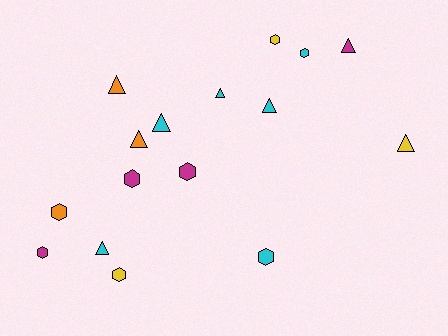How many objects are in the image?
There are 16 objects.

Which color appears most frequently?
Cyan, with 6 objects.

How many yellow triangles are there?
There is 1 yellow triangle.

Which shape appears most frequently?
Triangle, with 8 objects.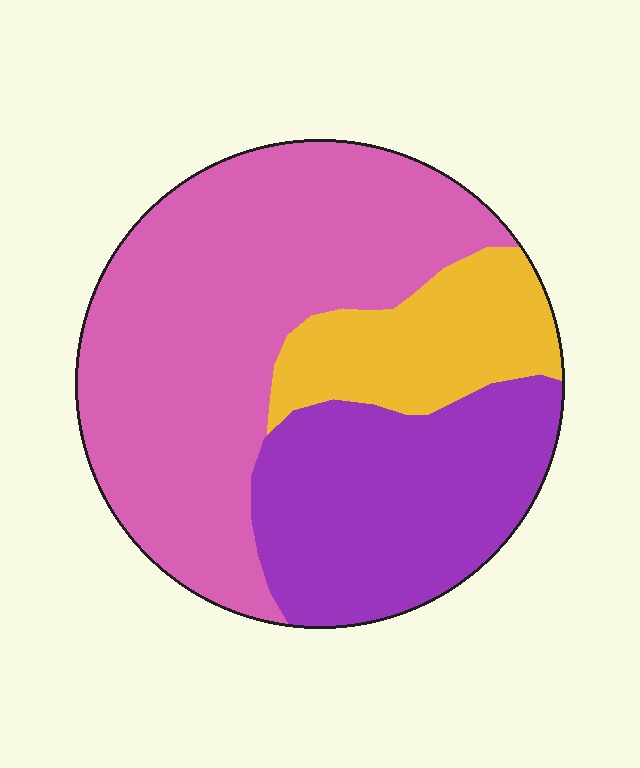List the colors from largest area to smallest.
From largest to smallest: pink, purple, yellow.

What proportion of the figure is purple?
Purple takes up between a sixth and a third of the figure.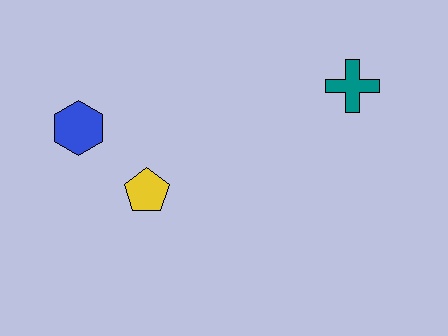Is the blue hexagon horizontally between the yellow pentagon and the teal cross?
No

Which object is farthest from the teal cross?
The blue hexagon is farthest from the teal cross.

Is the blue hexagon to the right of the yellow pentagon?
No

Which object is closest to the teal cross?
The yellow pentagon is closest to the teal cross.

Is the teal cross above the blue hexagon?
Yes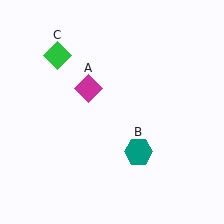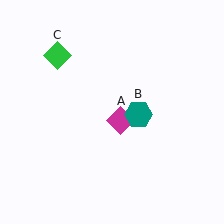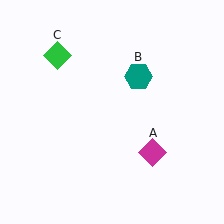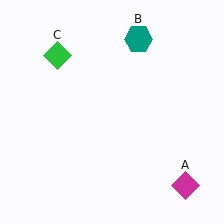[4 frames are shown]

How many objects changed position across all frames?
2 objects changed position: magenta diamond (object A), teal hexagon (object B).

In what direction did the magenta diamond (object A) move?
The magenta diamond (object A) moved down and to the right.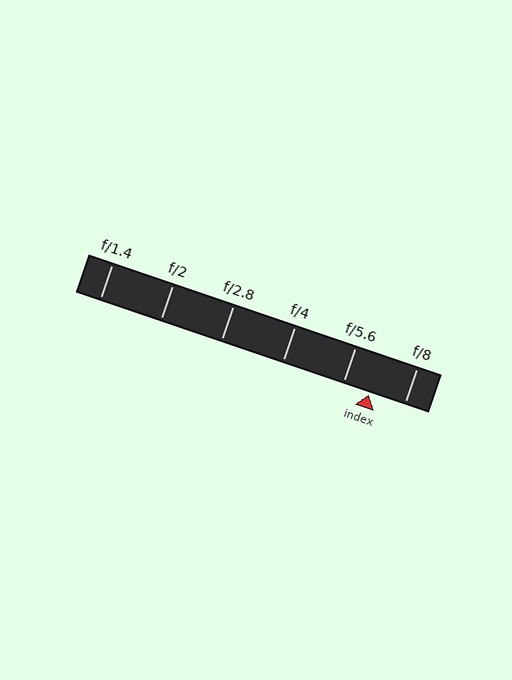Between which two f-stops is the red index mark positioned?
The index mark is between f/5.6 and f/8.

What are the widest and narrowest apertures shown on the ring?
The widest aperture shown is f/1.4 and the narrowest is f/8.